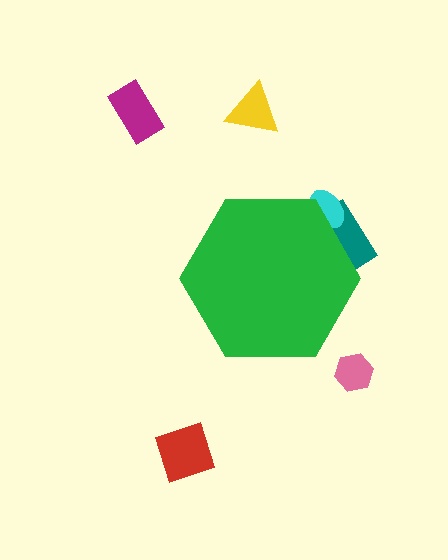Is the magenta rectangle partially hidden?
No, the magenta rectangle is fully visible.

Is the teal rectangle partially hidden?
Yes, the teal rectangle is partially hidden behind the green hexagon.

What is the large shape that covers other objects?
A green hexagon.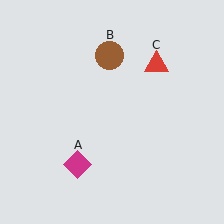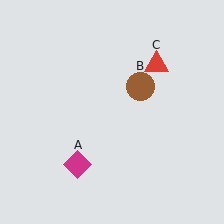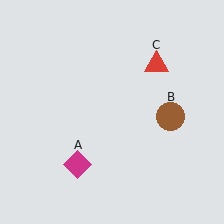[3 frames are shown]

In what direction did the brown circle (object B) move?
The brown circle (object B) moved down and to the right.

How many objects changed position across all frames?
1 object changed position: brown circle (object B).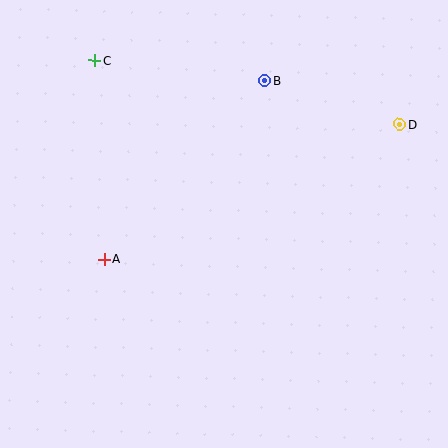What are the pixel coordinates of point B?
Point B is at (265, 81).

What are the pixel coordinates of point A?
Point A is at (104, 259).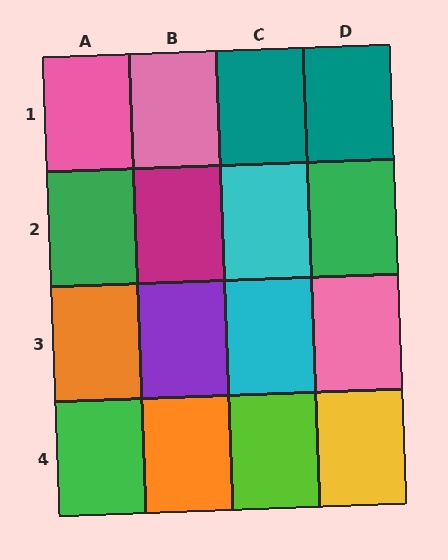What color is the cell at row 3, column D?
Pink.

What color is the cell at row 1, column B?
Pink.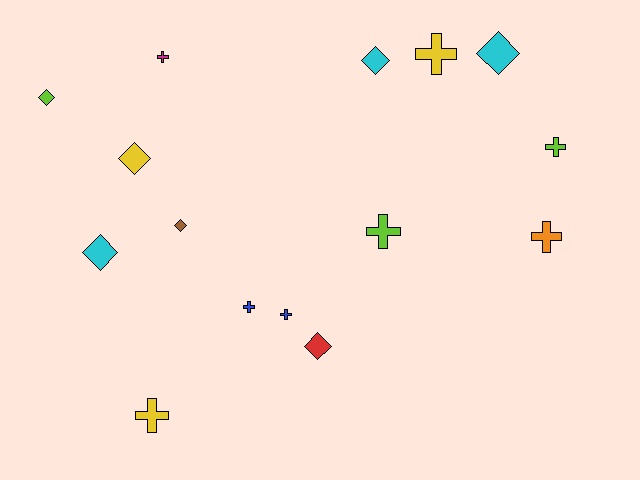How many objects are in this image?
There are 15 objects.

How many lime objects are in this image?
There are 3 lime objects.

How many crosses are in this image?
There are 8 crosses.